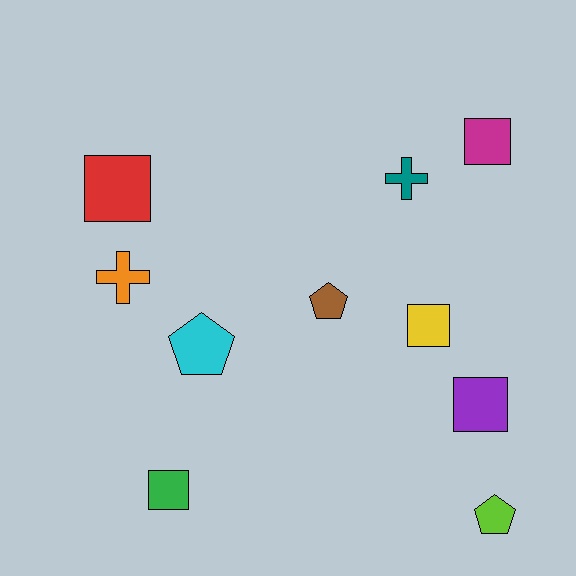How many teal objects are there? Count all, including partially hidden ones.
There is 1 teal object.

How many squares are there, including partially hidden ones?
There are 5 squares.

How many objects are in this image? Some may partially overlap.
There are 10 objects.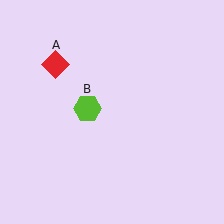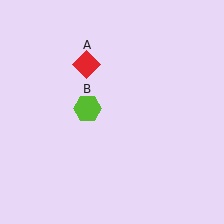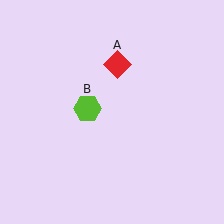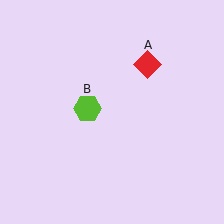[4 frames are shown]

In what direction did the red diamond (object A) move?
The red diamond (object A) moved right.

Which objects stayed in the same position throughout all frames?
Lime hexagon (object B) remained stationary.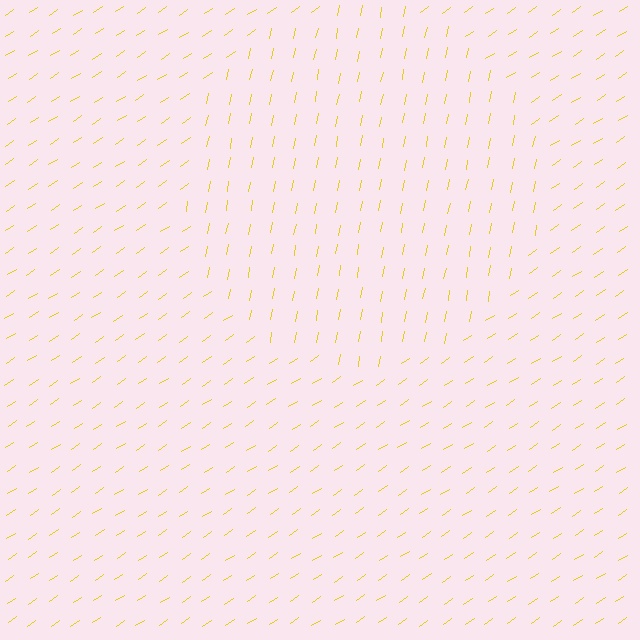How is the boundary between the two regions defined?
The boundary is defined purely by a change in line orientation (approximately 45 degrees difference). All lines are the same color and thickness.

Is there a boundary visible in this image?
Yes, there is a texture boundary formed by a change in line orientation.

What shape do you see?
I see a circle.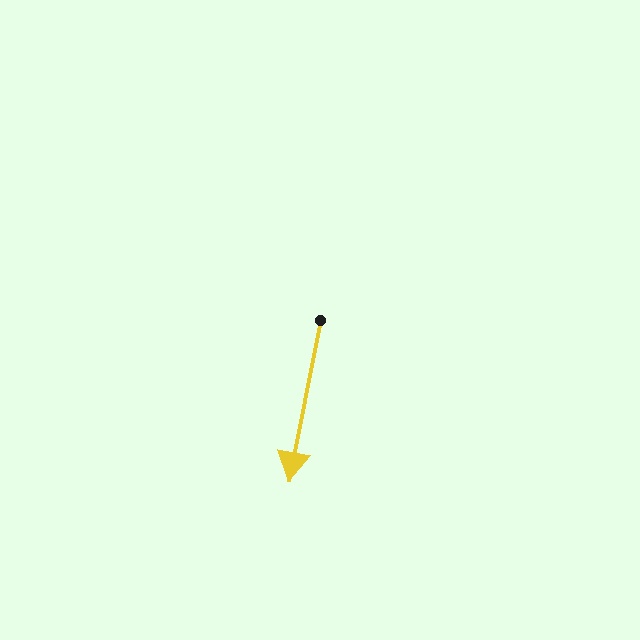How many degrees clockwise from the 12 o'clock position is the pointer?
Approximately 191 degrees.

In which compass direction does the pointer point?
South.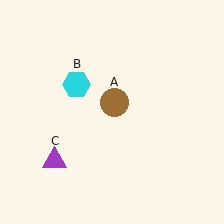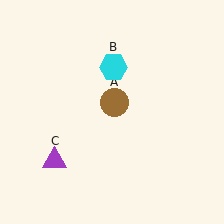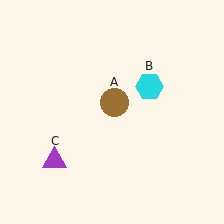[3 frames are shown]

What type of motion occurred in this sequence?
The cyan hexagon (object B) rotated clockwise around the center of the scene.